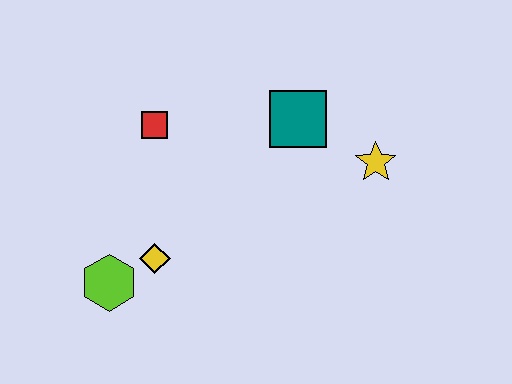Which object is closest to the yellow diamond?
The lime hexagon is closest to the yellow diamond.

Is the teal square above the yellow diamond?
Yes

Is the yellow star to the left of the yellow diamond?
No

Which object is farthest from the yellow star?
The lime hexagon is farthest from the yellow star.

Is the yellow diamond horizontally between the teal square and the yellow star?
No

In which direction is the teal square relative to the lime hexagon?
The teal square is to the right of the lime hexagon.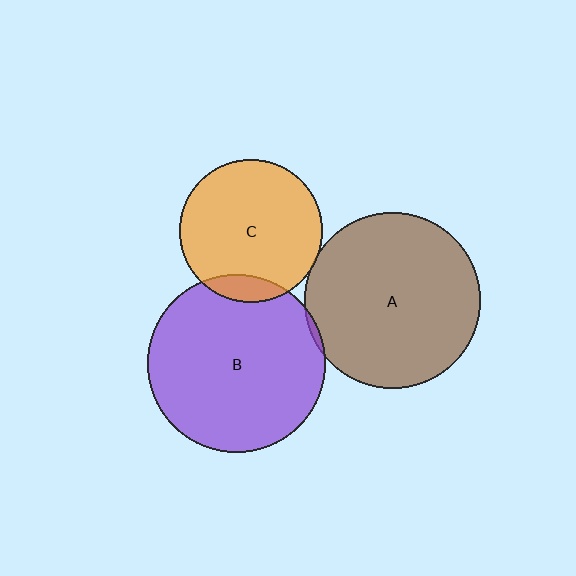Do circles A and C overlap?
Yes.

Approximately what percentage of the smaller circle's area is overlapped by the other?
Approximately 5%.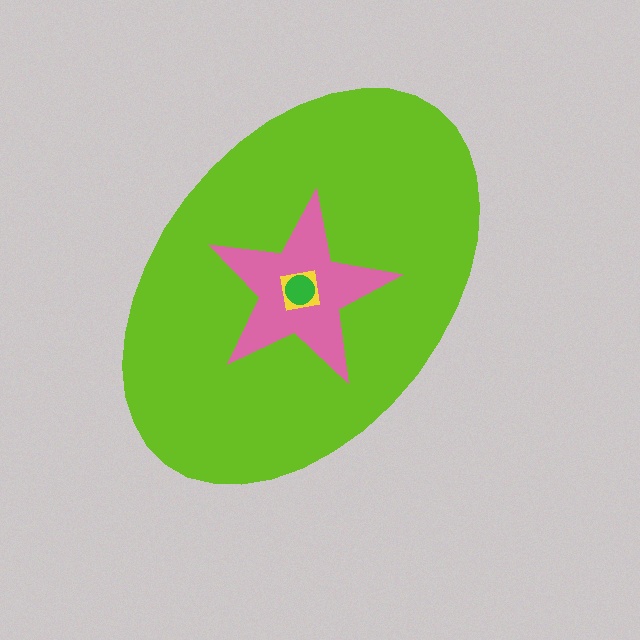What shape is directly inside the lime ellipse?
The pink star.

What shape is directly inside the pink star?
The yellow square.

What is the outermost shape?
The lime ellipse.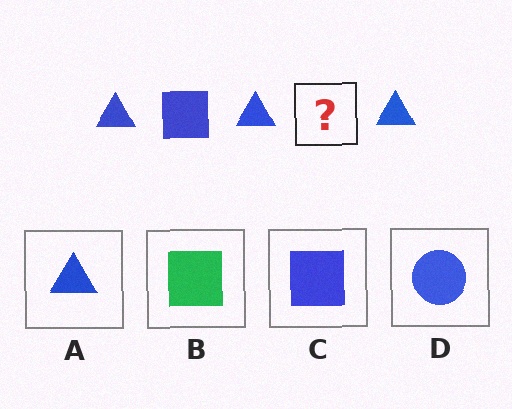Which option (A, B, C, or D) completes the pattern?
C.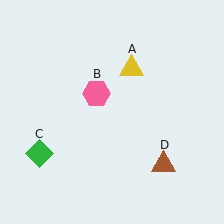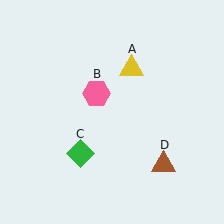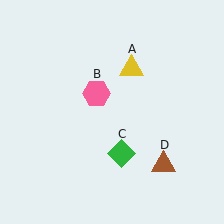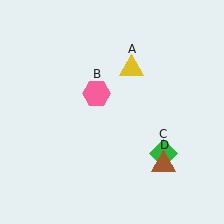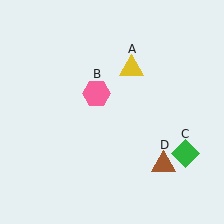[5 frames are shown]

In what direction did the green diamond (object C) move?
The green diamond (object C) moved right.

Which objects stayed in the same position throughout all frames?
Yellow triangle (object A) and pink hexagon (object B) and brown triangle (object D) remained stationary.